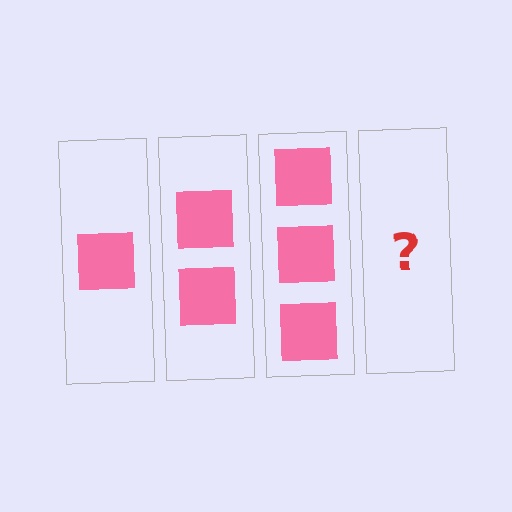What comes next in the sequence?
The next element should be 4 squares.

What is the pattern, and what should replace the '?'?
The pattern is that each step adds one more square. The '?' should be 4 squares.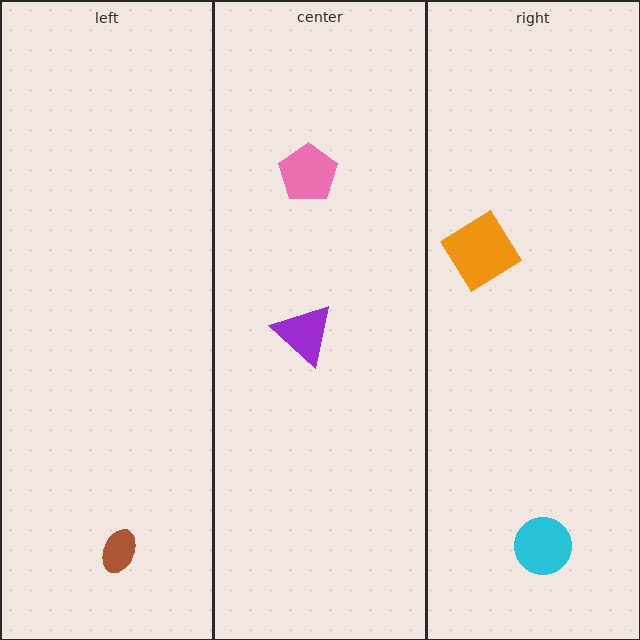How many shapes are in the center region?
2.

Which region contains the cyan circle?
The right region.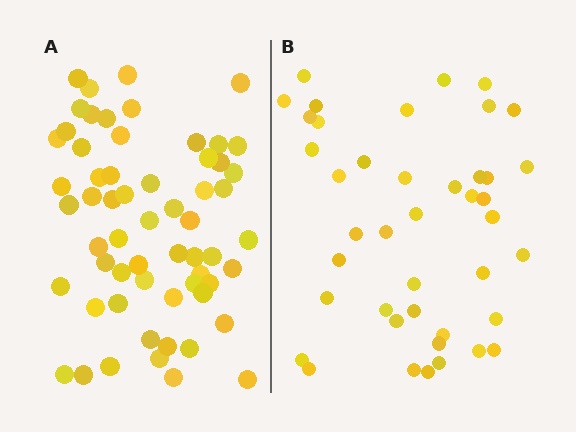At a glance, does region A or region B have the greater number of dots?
Region A (the left region) has more dots.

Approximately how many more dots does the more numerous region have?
Region A has approximately 20 more dots than region B.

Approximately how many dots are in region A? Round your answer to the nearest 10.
About 60 dots.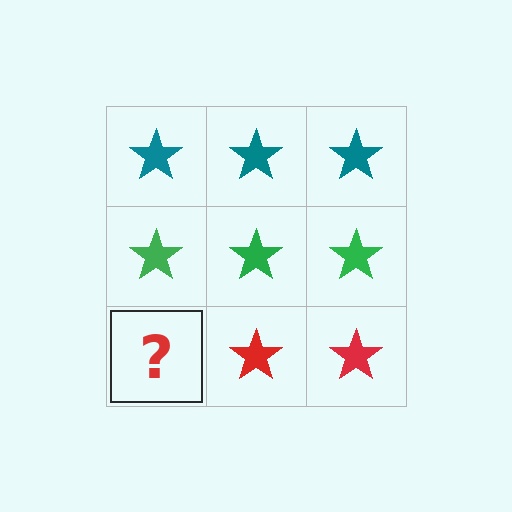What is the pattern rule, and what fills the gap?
The rule is that each row has a consistent color. The gap should be filled with a red star.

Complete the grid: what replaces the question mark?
The question mark should be replaced with a red star.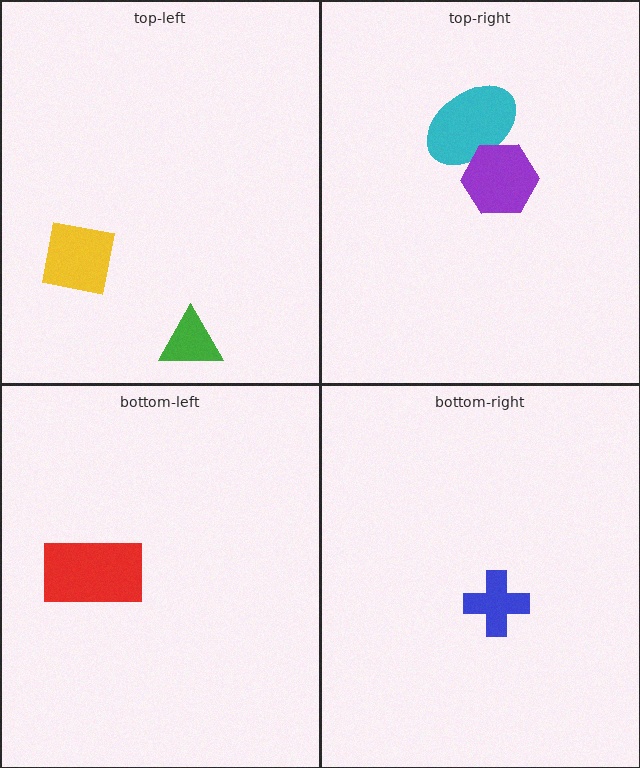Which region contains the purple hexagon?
The top-right region.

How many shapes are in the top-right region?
2.